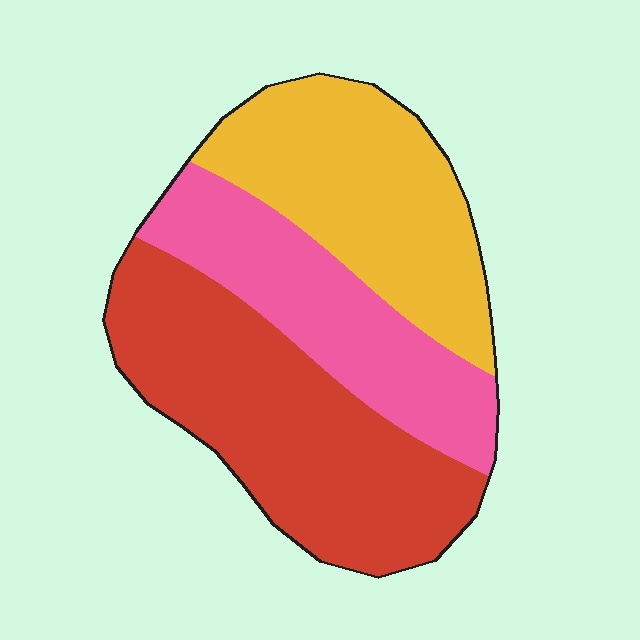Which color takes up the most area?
Red, at roughly 40%.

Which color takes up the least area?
Pink, at roughly 25%.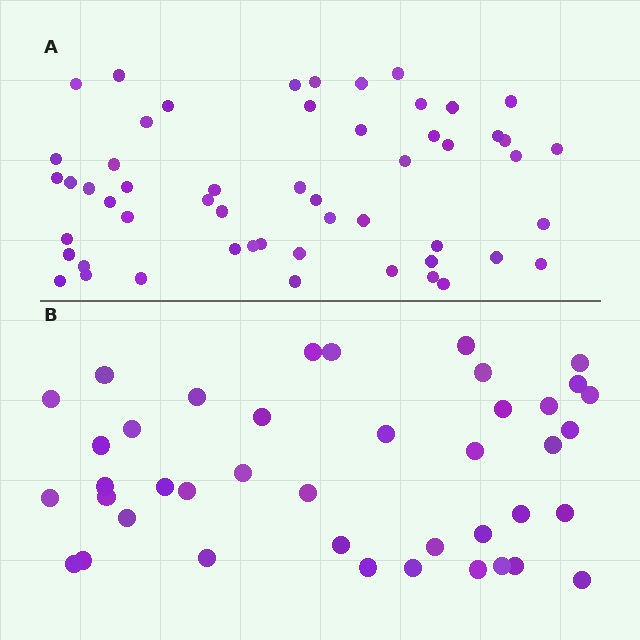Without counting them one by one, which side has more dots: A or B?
Region A (the top region) has more dots.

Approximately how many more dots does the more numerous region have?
Region A has approximately 15 more dots than region B.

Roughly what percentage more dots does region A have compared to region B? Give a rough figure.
About 30% more.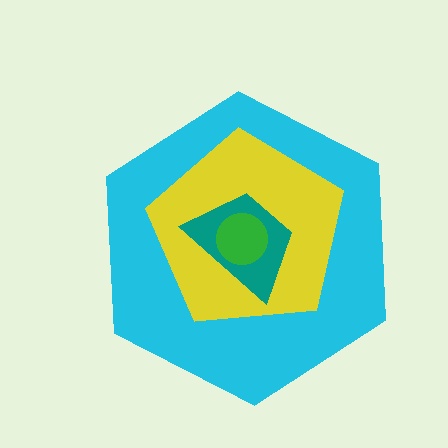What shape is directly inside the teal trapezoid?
The green circle.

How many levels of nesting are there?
4.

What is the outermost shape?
The cyan hexagon.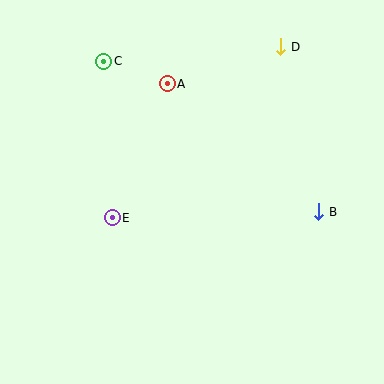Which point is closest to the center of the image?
Point E at (112, 218) is closest to the center.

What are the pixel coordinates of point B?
Point B is at (319, 212).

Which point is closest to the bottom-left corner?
Point E is closest to the bottom-left corner.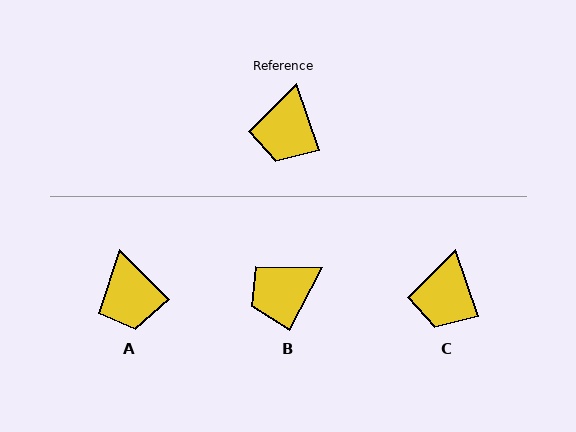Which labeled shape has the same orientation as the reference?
C.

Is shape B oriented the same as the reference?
No, it is off by about 46 degrees.